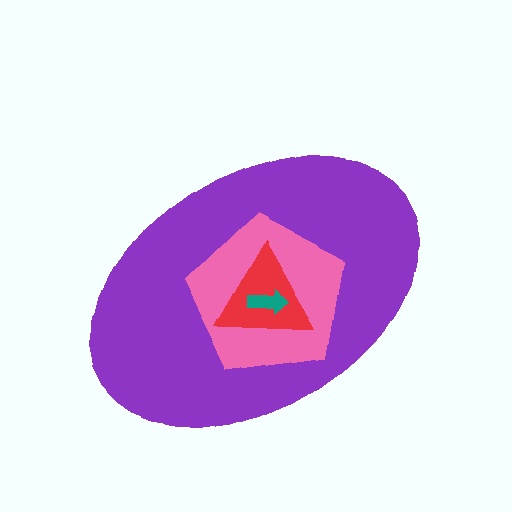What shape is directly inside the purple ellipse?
The pink pentagon.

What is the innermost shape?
The teal arrow.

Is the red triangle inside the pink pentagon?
Yes.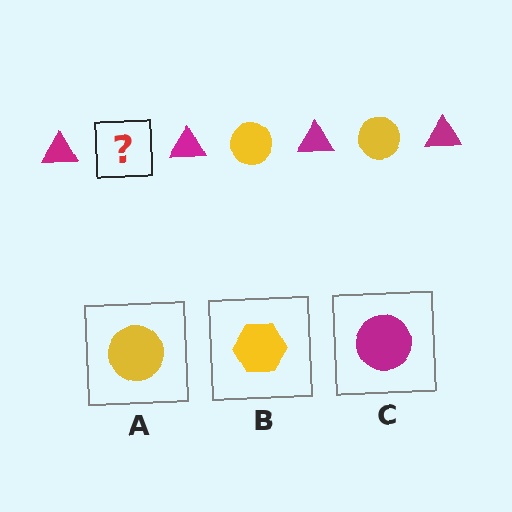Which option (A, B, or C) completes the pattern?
A.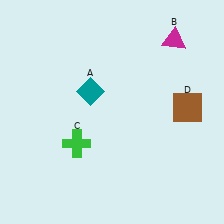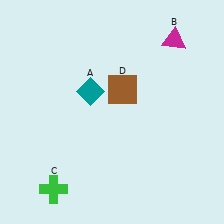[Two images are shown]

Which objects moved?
The objects that moved are: the green cross (C), the brown square (D).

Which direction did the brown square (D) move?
The brown square (D) moved left.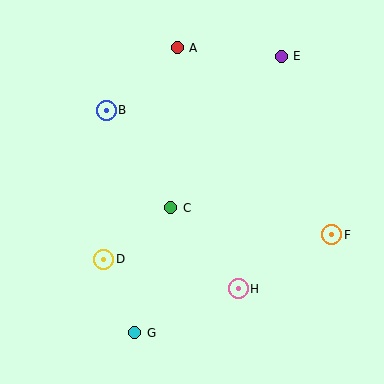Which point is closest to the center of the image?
Point C at (171, 208) is closest to the center.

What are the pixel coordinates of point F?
Point F is at (332, 235).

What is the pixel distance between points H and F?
The distance between H and F is 108 pixels.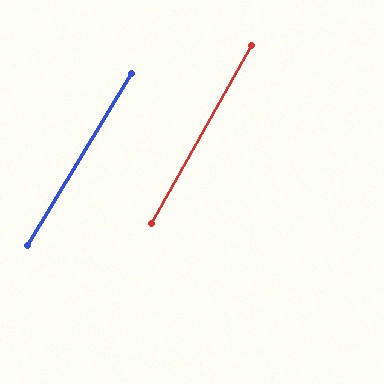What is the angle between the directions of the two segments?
Approximately 2 degrees.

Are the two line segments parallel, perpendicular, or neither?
Parallel — their directions differ by only 1.8°.